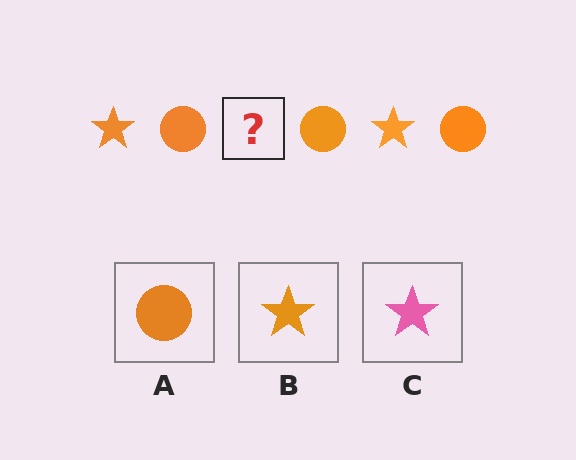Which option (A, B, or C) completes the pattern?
B.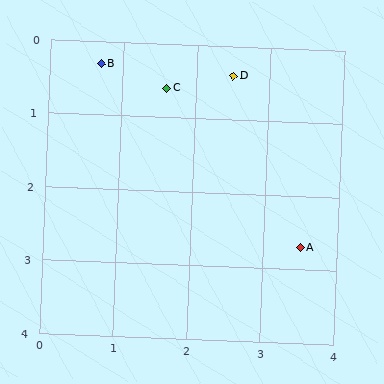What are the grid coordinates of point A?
Point A is at approximately (3.5, 2.7).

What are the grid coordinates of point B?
Point B is at approximately (0.7, 0.3).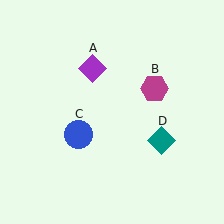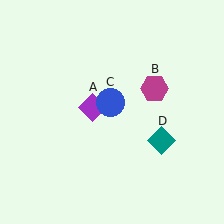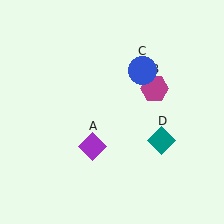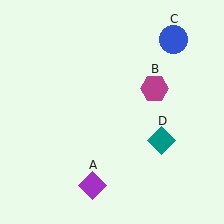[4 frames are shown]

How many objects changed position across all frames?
2 objects changed position: purple diamond (object A), blue circle (object C).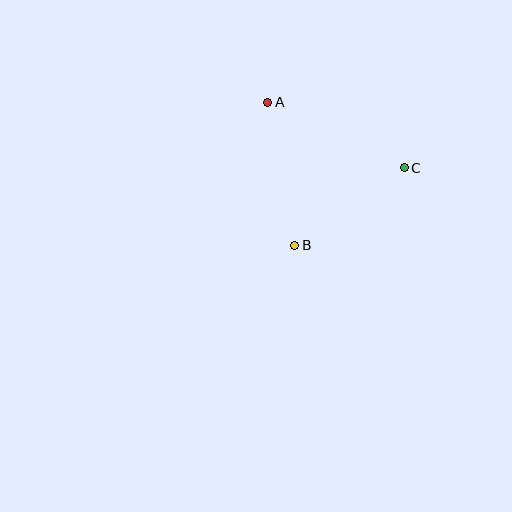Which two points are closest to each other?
Points B and C are closest to each other.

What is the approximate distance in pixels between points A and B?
The distance between A and B is approximately 145 pixels.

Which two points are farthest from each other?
Points A and C are farthest from each other.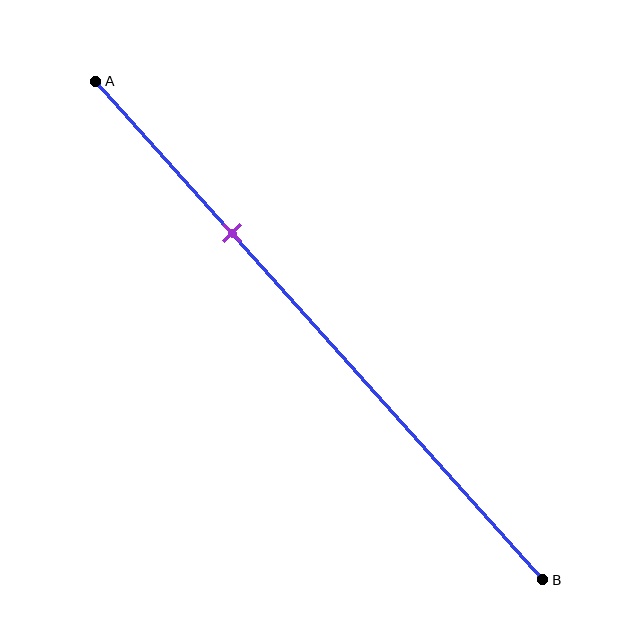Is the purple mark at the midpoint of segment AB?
No, the mark is at about 30% from A, not at the 50% midpoint.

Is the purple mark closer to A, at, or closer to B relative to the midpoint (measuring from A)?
The purple mark is closer to point A than the midpoint of segment AB.